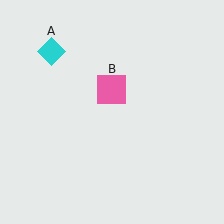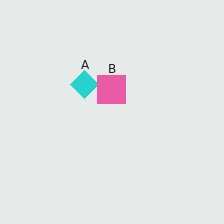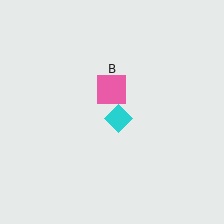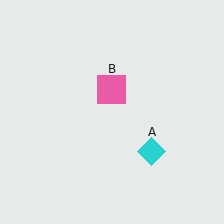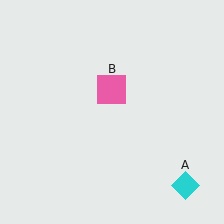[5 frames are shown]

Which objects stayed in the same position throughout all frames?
Pink square (object B) remained stationary.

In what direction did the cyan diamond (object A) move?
The cyan diamond (object A) moved down and to the right.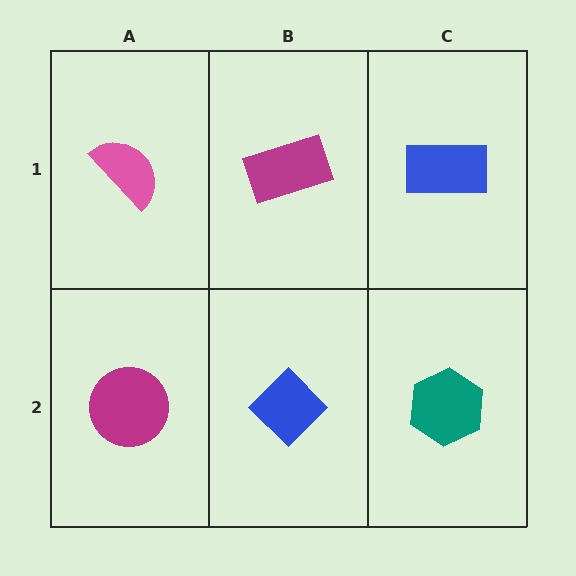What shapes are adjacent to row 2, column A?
A pink semicircle (row 1, column A), a blue diamond (row 2, column B).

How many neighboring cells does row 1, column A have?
2.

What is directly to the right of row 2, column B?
A teal hexagon.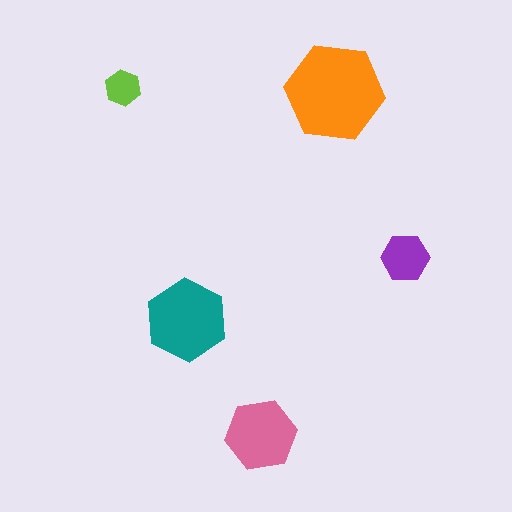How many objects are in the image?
There are 5 objects in the image.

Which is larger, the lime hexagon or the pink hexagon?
The pink one.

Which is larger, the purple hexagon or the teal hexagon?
The teal one.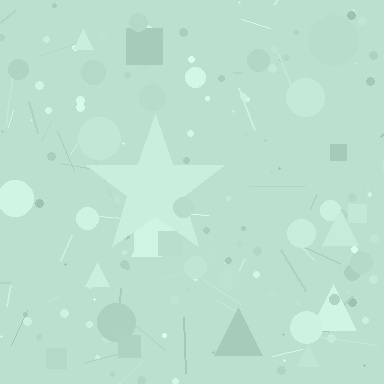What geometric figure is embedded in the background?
A star is embedded in the background.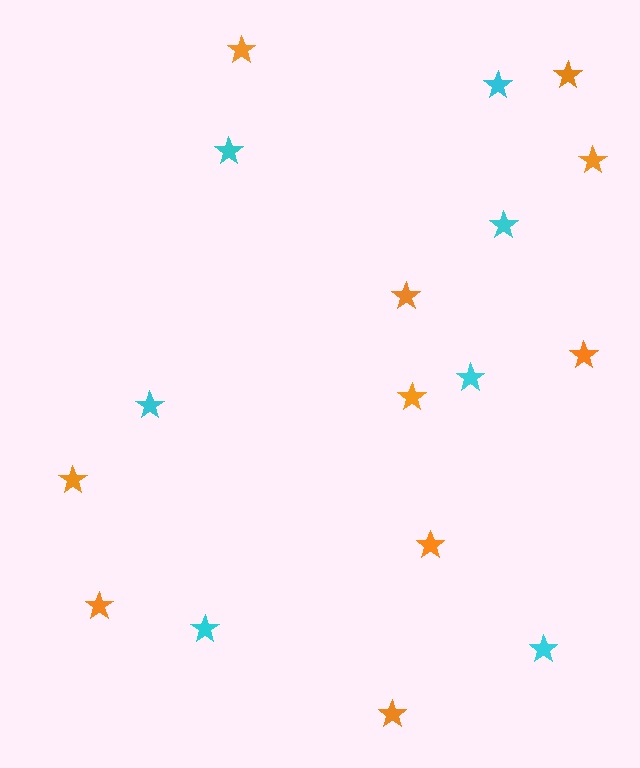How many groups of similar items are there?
There are 2 groups: one group of orange stars (10) and one group of cyan stars (7).